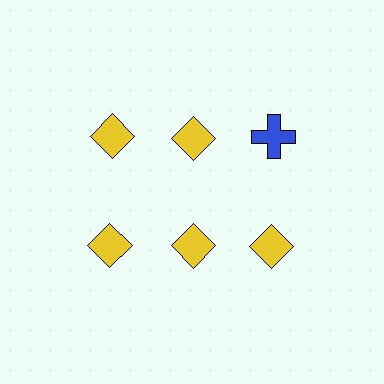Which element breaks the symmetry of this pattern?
The blue cross in the top row, center column breaks the symmetry. All other shapes are yellow diamonds.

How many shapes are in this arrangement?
There are 6 shapes arranged in a grid pattern.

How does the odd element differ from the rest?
It differs in both color (blue instead of yellow) and shape (cross instead of diamond).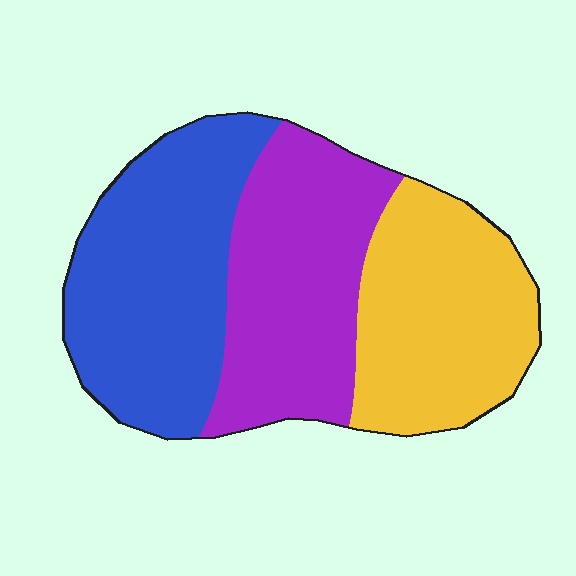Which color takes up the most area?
Blue, at roughly 35%.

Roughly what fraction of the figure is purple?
Purple covers roughly 35% of the figure.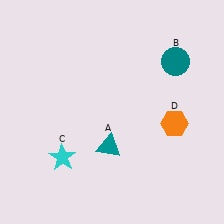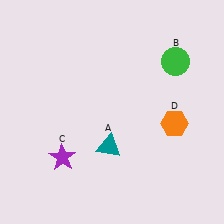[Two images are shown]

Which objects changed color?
B changed from teal to green. C changed from cyan to purple.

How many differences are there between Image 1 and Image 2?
There are 2 differences between the two images.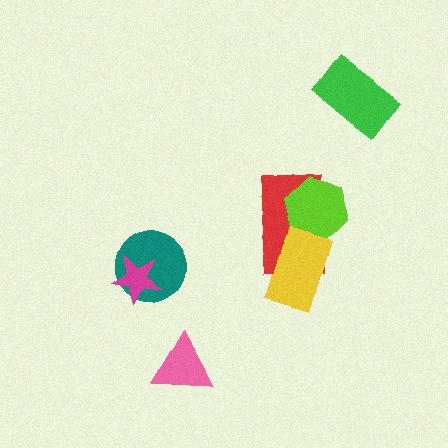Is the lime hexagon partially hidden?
Yes, it is partially covered by another shape.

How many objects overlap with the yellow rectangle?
2 objects overlap with the yellow rectangle.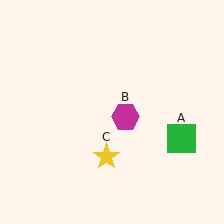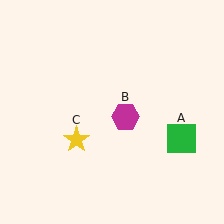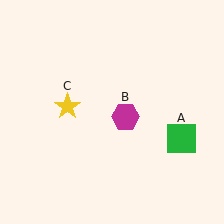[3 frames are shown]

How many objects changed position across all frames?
1 object changed position: yellow star (object C).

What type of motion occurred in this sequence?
The yellow star (object C) rotated clockwise around the center of the scene.